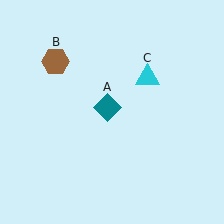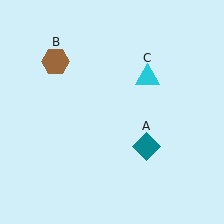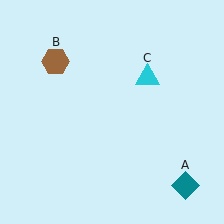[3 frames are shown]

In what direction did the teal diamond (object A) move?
The teal diamond (object A) moved down and to the right.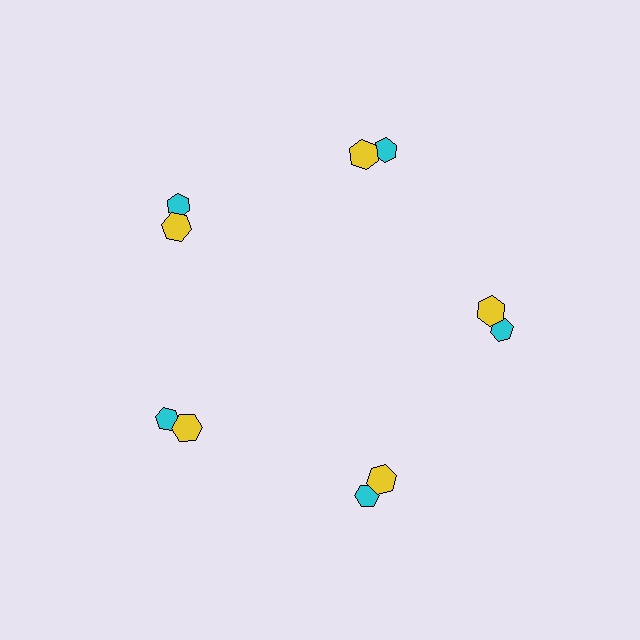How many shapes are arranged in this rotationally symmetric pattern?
There are 10 shapes, arranged in 5 groups of 2.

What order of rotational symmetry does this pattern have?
This pattern has 5-fold rotational symmetry.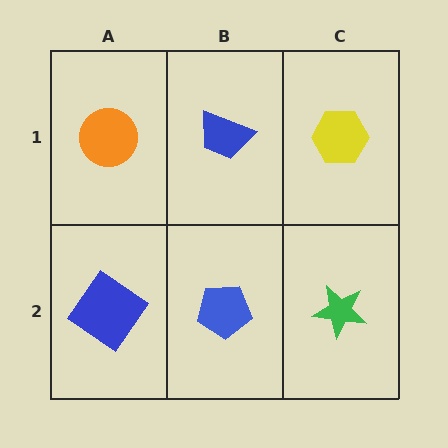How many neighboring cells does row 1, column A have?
2.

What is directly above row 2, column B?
A blue trapezoid.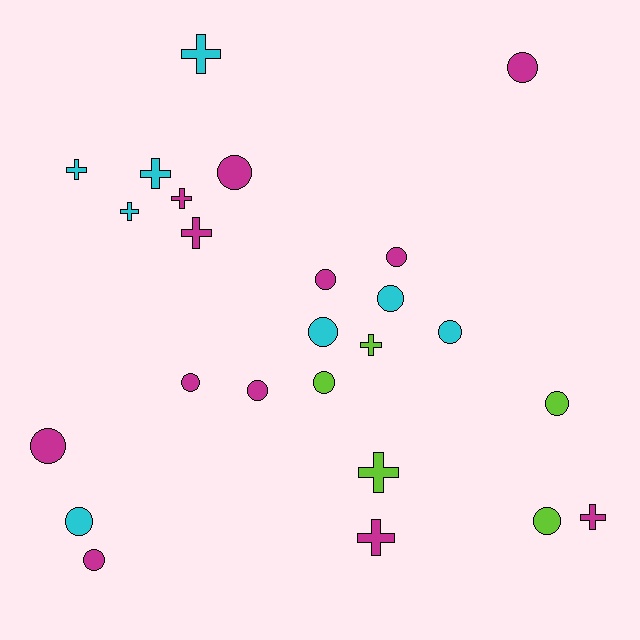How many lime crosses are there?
There are 2 lime crosses.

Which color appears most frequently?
Magenta, with 12 objects.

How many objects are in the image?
There are 25 objects.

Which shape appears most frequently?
Circle, with 15 objects.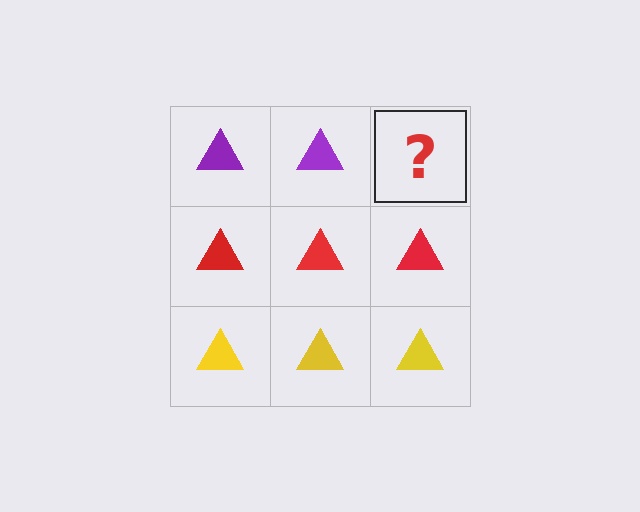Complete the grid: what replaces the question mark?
The question mark should be replaced with a purple triangle.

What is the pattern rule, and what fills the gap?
The rule is that each row has a consistent color. The gap should be filled with a purple triangle.